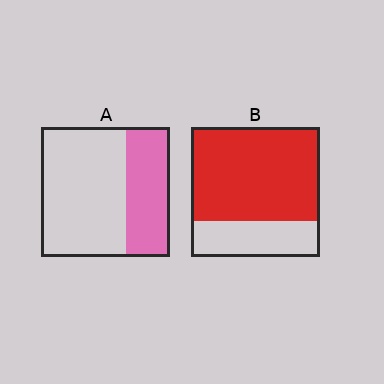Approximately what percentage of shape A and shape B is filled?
A is approximately 35% and B is approximately 70%.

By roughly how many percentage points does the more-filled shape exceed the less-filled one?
By roughly 40 percentage points (B over A).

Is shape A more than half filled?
No.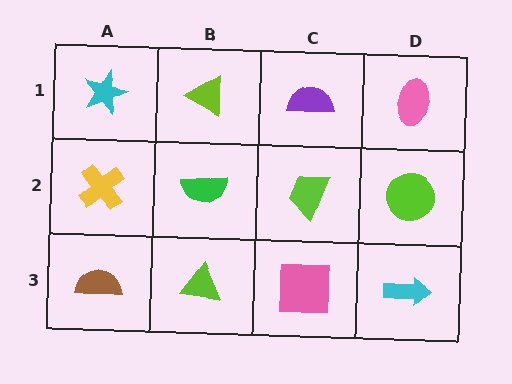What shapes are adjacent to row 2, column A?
A cyan star (row 1, column A), a brown semicircle (row 3, column A), a green semicircle (row 2, column B).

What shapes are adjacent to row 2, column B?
A lime triangle (row 1, column B), a lime triangle (row 3, column B), a yellow cross (row 2, column A), a lime trapezoid (row 2, column C).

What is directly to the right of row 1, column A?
A lime triangle.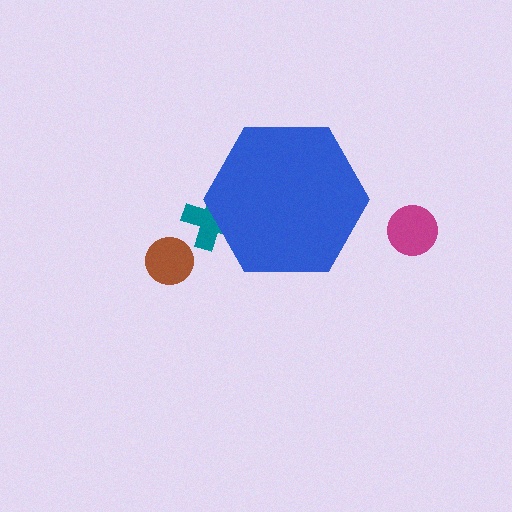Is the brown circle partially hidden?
No, the brown circle is fully visible.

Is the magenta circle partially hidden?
No, the magenta circle is fully visible.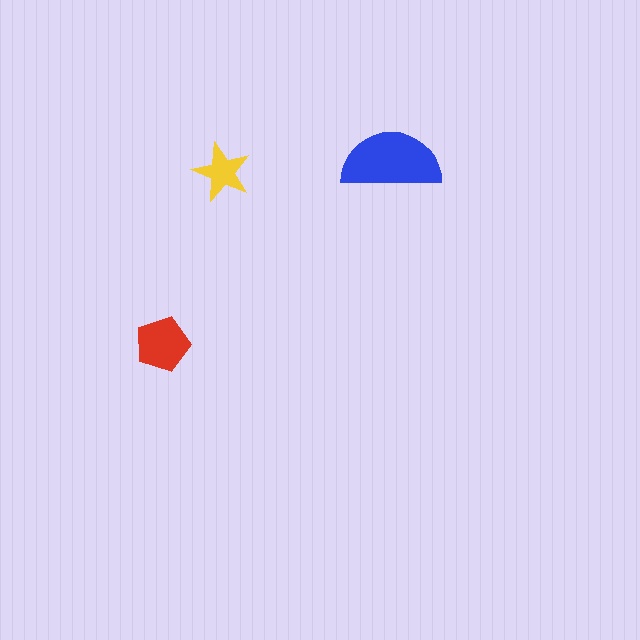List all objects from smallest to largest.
The yellow star, the red pentagon, the blue semicircle.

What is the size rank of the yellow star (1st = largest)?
3rd.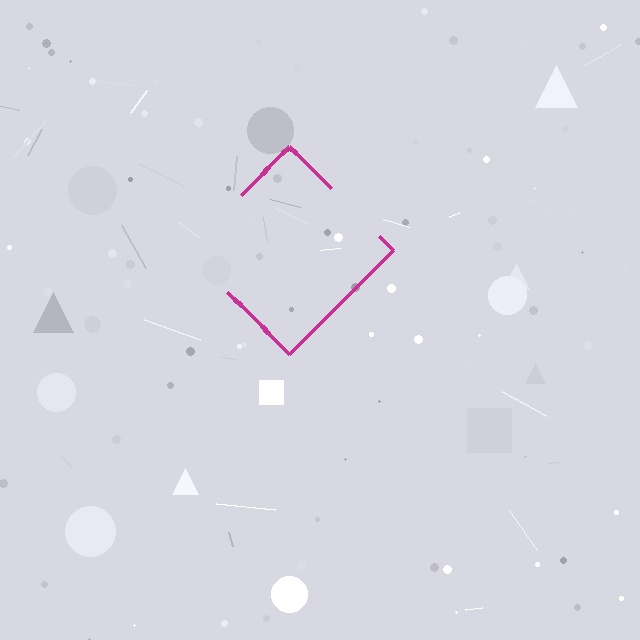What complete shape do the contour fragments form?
The contour fragments form a diamond.